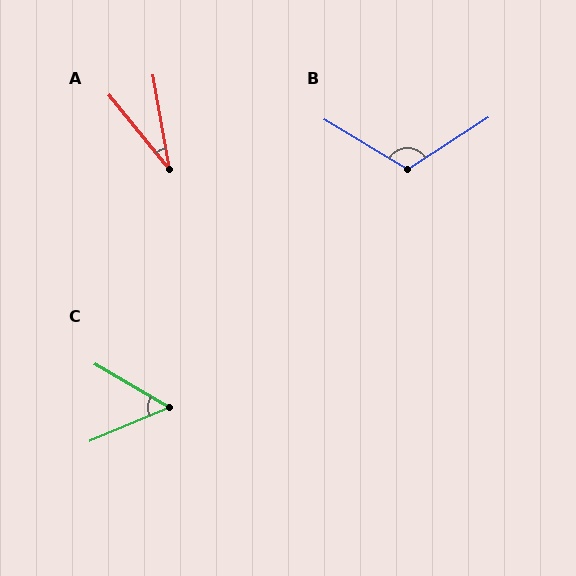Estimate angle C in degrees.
Approximately 53 degrees.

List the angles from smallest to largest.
A (30°), C (53°), B (116°).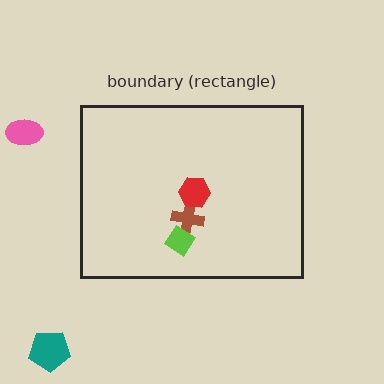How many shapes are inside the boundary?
3 inside, 2 outside.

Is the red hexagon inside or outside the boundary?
Inside.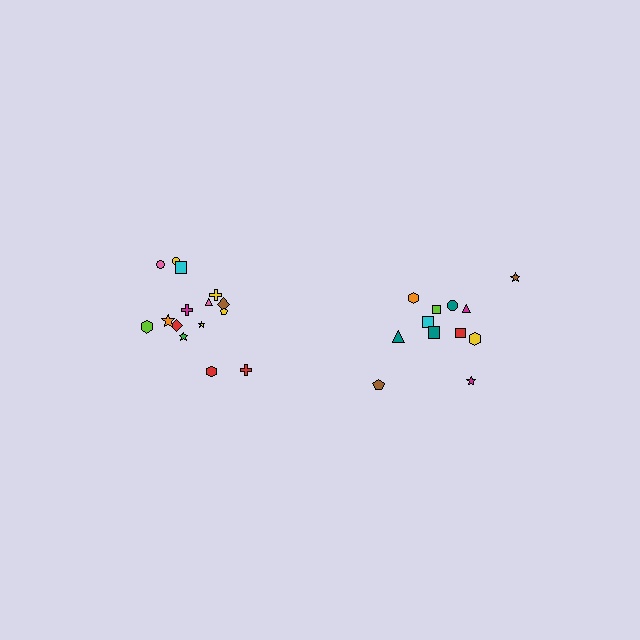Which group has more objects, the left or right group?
The left group.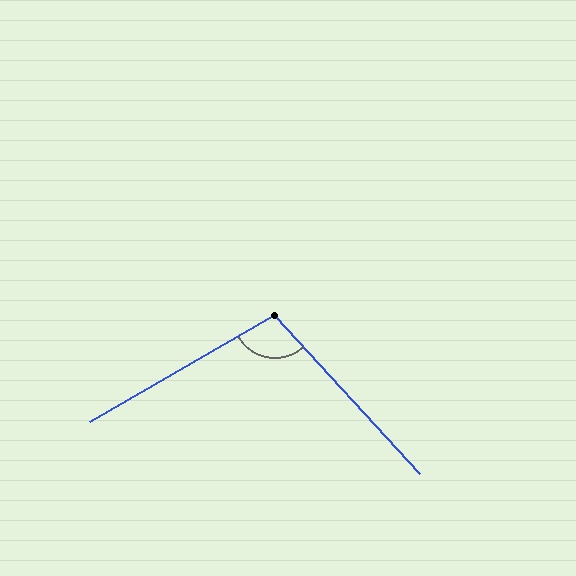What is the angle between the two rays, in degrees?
Approximately 102 degrees.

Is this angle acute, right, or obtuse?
It is obtuse.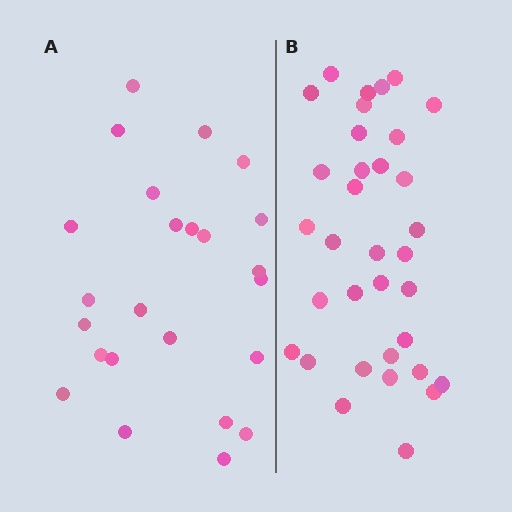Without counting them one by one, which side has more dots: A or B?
Region B (the right region) has more dots.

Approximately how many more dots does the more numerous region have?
Region B has roughly 10 or so more dots than region A.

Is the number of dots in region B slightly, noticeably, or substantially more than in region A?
Region B has noticeably more, but not dramatically so. The ratio is roughly 1.4 to 1.